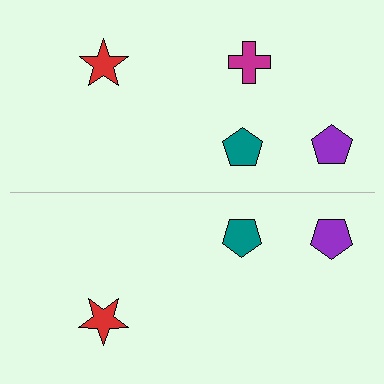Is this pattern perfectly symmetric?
No, the pattern is not perfectly symmetric. A magenta cross is missing from the bottom side.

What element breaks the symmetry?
A magenta cross is missing from the bottom side.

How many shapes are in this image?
There are 7 shapes in this image.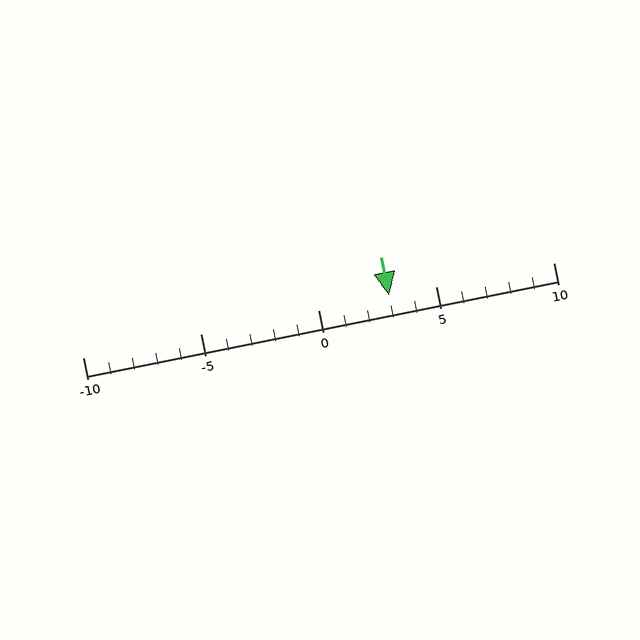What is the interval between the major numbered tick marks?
The major tick marks are spaced 5 units apart.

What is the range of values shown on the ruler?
The ruler shows values from -10 to 10.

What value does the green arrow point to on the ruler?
The green arrow points to approximately 3.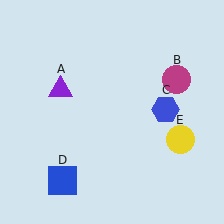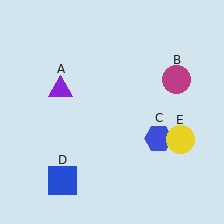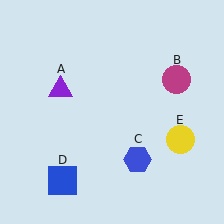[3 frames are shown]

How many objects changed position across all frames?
1 object changed position: blue hexagon (object C).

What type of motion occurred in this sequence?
The blue hexagon (object C) rotated clockwise around the center of the scene.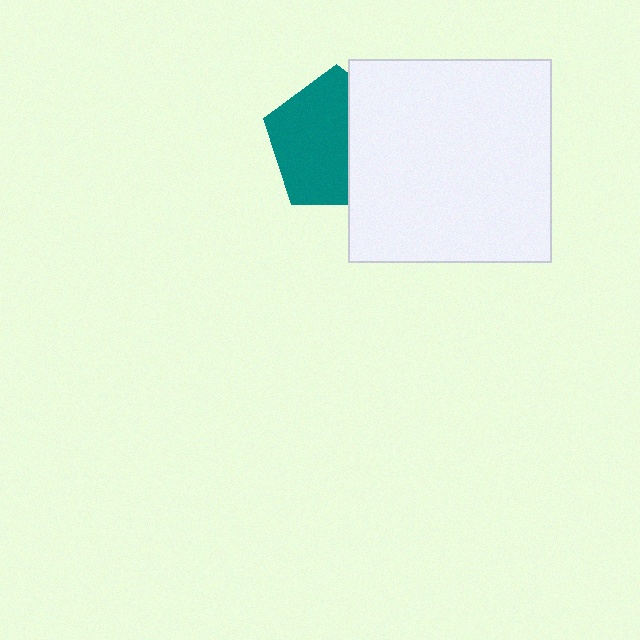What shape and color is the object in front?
The object in front is a white square.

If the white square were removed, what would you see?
You would see the complete teal pentagon.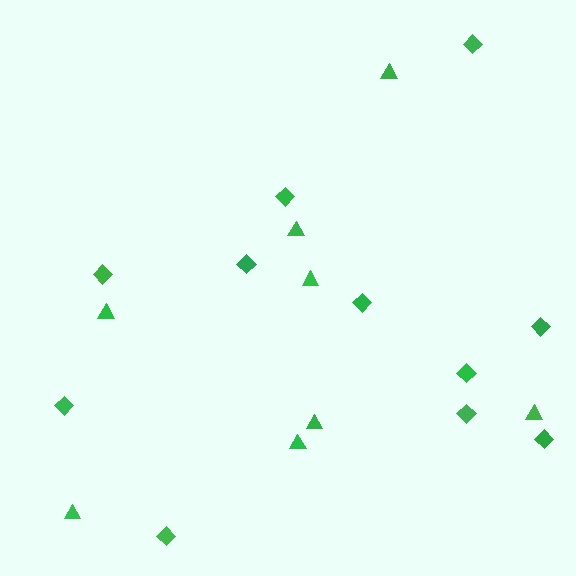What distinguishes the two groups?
There are 2 groups: one group of triangles (8) and one group of diamonds (11).